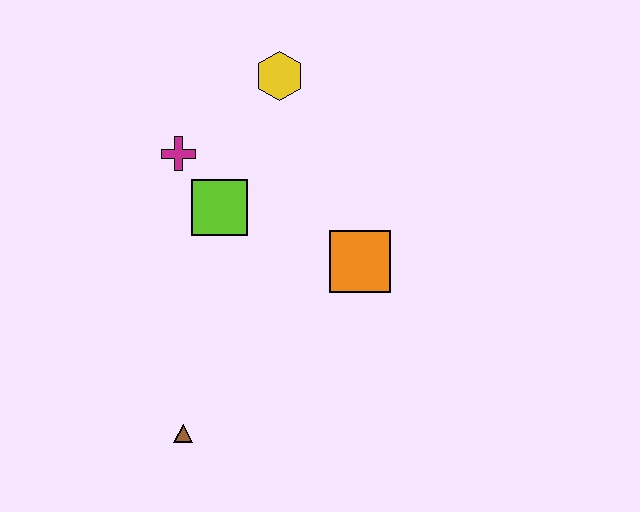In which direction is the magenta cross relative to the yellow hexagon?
The magenta cross is to the left of the yellow hexagon.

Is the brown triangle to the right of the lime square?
No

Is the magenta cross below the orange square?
No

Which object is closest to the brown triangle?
The lime square is closest to the brown triangle.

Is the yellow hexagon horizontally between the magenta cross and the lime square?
No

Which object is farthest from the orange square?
The brown triangle is farthest from the orange square.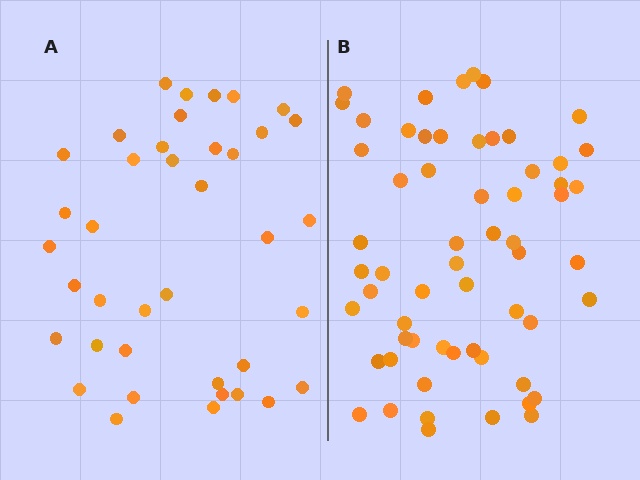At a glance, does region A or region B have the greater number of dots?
Region B (the right region) has more dots.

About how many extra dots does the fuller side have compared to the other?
Region B has approximately 20 more dots than region A.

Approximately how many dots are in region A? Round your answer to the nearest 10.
About 40 dots. (The exact count is 39, which rounds to 40.)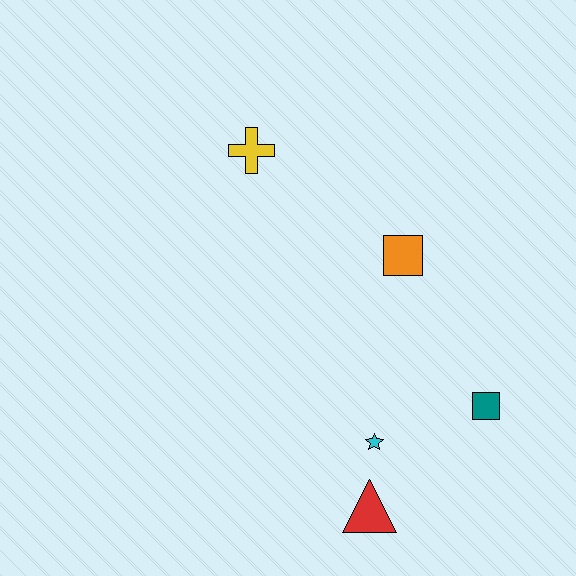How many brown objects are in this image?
There are no brown objects.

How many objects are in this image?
There are 5 objects.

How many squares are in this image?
There are 2 squares.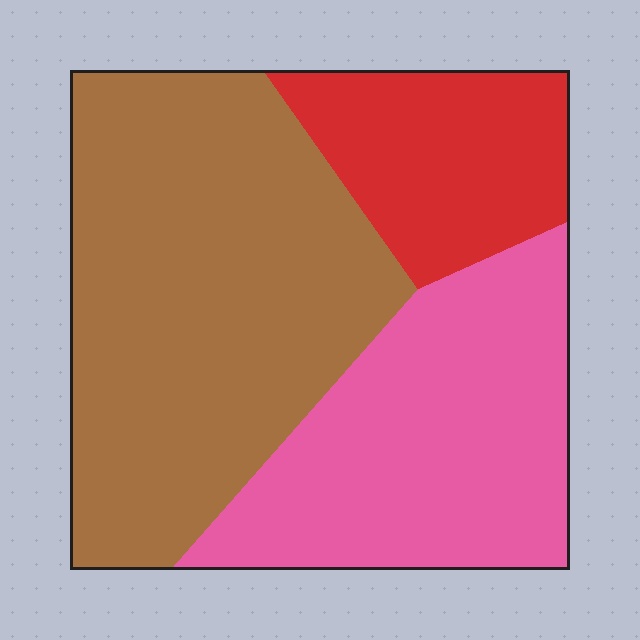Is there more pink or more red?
Pink.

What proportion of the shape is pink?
Pink takes up about one third (1/3) of the shape.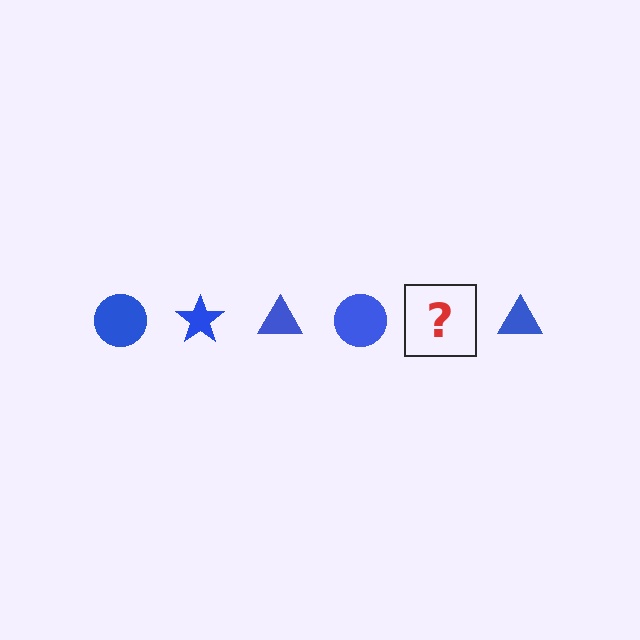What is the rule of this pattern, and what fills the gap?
The rule is that the pattern cycles through circle, star, triangle shapes in blue. The gap should be filled with a blue star.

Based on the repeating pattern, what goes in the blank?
The blank should be a blue star.